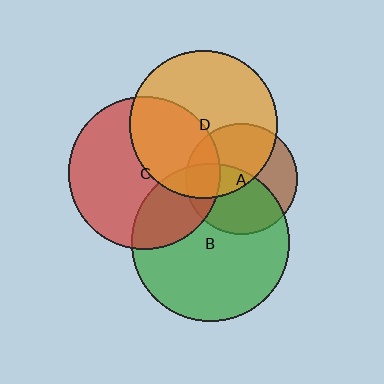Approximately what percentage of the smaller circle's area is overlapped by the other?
Approximately 50%.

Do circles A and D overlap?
Yes.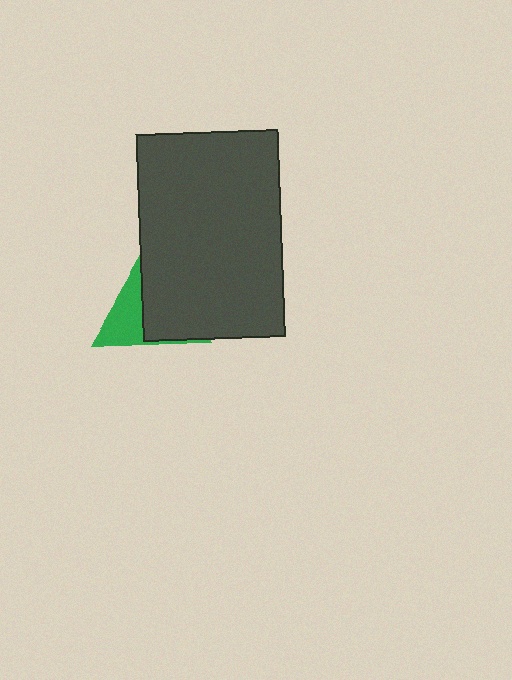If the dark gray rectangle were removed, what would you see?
You would see the complete green triangle.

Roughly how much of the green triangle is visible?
A small part of it is visible (roughly 42%).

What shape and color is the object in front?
The object in front is a dark gray rectangle.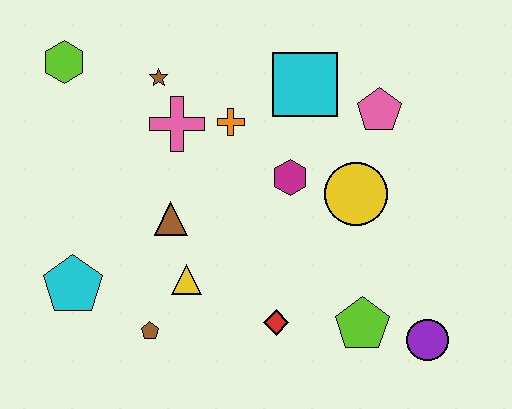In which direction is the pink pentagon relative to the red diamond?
The pink pentagon is above the red diamond.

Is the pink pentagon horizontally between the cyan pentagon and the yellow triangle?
No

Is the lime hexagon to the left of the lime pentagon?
Yes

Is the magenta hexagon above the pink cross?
No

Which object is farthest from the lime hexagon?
The purple circle is farthest from the lime hexagon.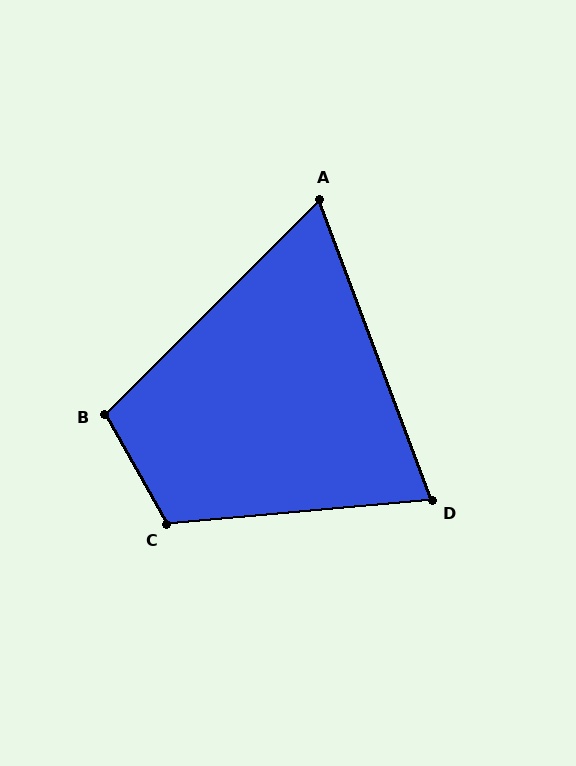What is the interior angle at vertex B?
Approximately 105 degrees (obtuse).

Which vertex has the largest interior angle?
C, at approximately 114 degrees.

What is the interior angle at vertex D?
Approximately 75 degrees (acute).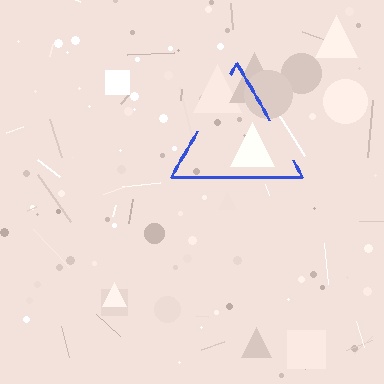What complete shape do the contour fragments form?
The contour fragments form a triangle.